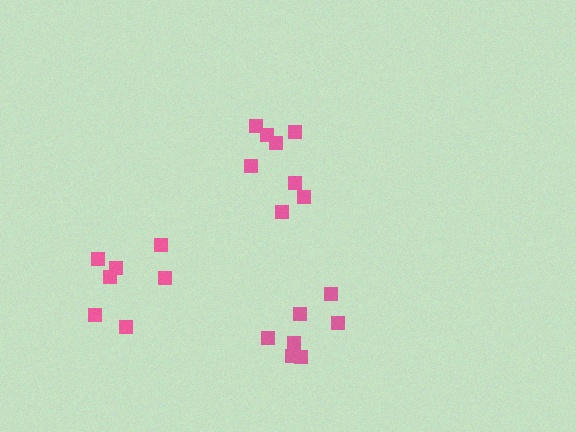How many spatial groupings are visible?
There are 3 spatial groupings.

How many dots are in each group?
Group 1: 7 dots, Group 2: 8 dots, Group 3: 7 dots (22 total).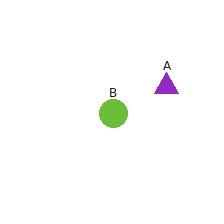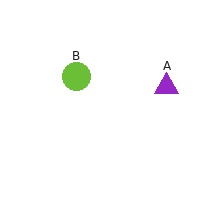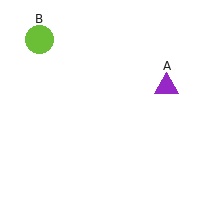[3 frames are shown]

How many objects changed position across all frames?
1 object changed position: lime circle (object B).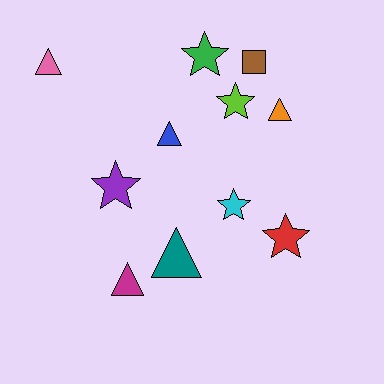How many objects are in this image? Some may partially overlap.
There are 11 objects.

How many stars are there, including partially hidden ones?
There are 5 stars.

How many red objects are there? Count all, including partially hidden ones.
There is 1 red object.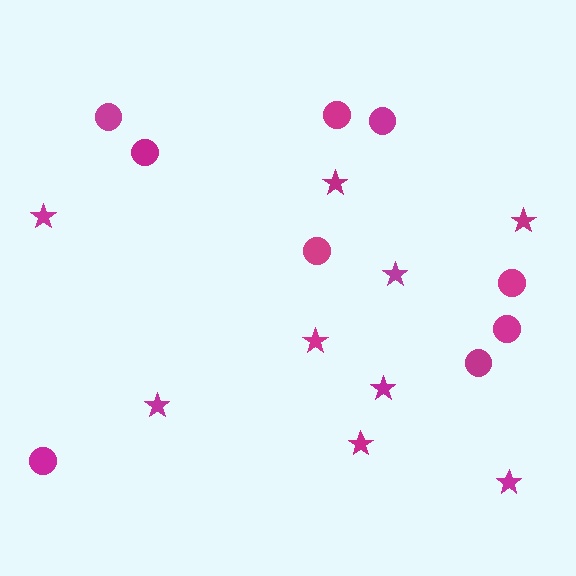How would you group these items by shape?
There are 2 groups: one group of stars (9) and one group of circles (9).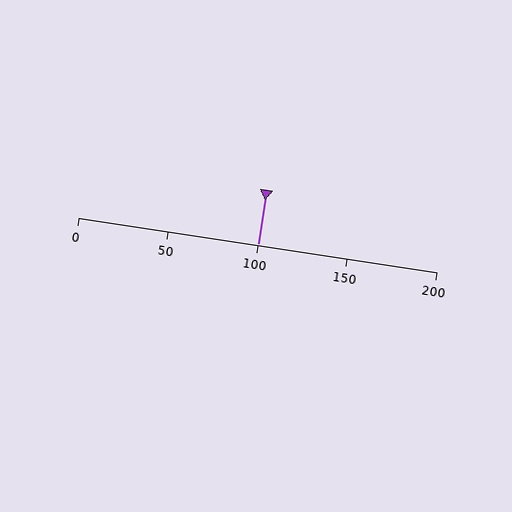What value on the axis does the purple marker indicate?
The marker indicates approximately 100.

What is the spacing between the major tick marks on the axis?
The major ticks are spaced 50 apart.